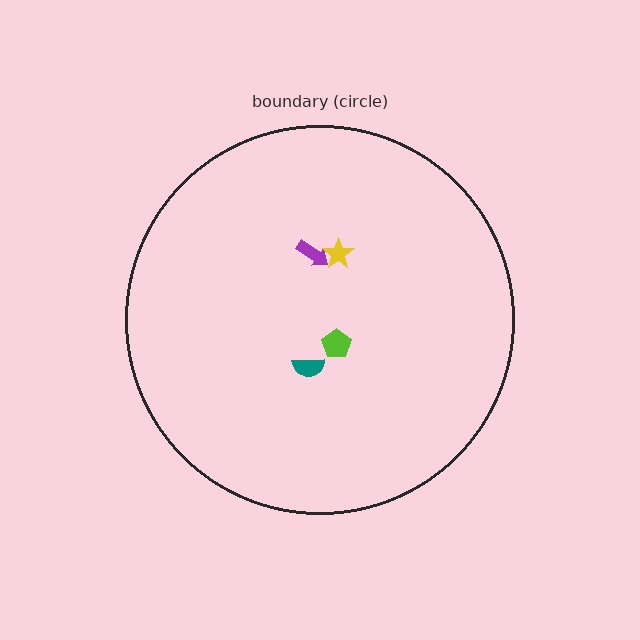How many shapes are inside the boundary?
4 inside, 0 outside.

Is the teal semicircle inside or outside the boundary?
Inside.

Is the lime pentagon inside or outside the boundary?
Inside.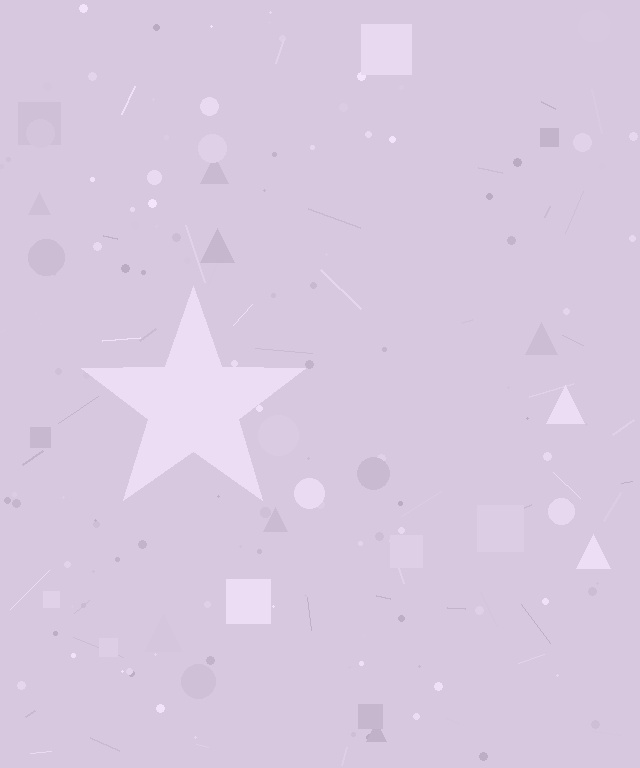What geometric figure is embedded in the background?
A star is embedded in the background.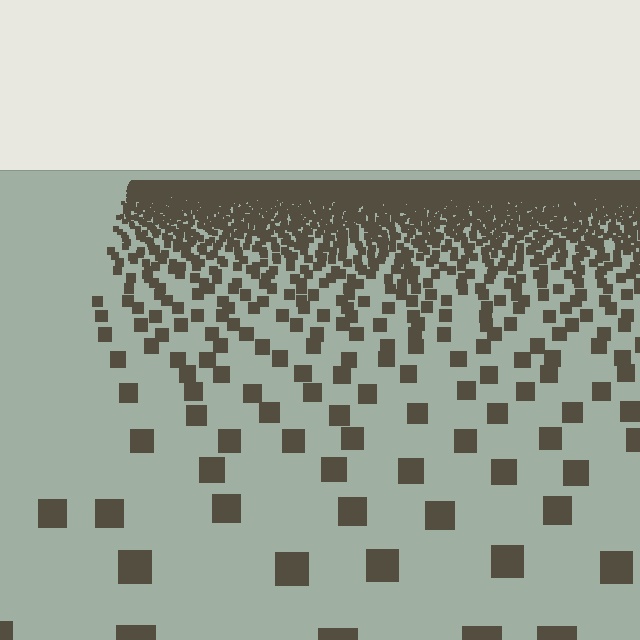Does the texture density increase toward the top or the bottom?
Density increases toward the top.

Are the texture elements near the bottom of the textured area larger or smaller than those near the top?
Larger. Near the bottom, elements are closer to the viewer and appear at a bigger on-screen size.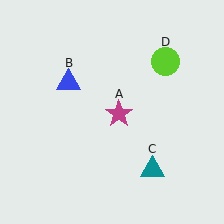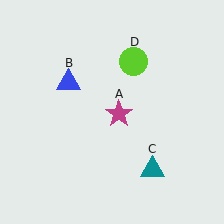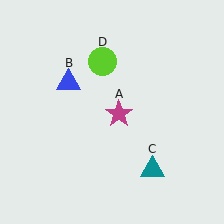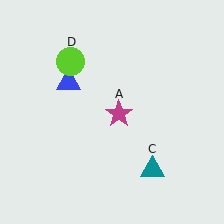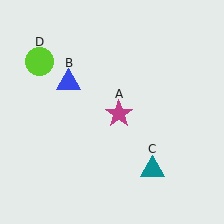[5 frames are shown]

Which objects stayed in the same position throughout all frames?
Magenta star (object A) and blue triangle (object B) and teal triangle (object C) remained stationary.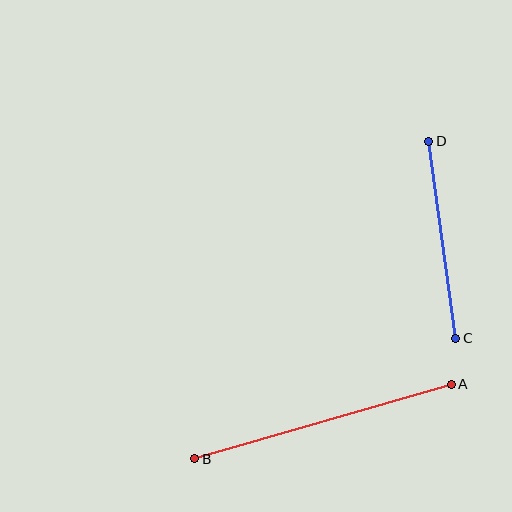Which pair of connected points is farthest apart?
Points A and B are farthest apart.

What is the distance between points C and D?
The distance is approximately 199 pixels.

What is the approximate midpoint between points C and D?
The midpoint is at approximately (442, 240) pixels.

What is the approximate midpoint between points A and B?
The midpoint is at approximately (323, 421) pixels.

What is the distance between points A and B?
The distance is approximately 267 pixels.